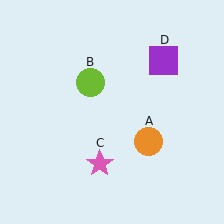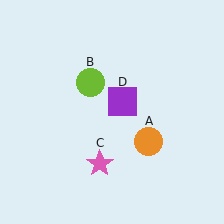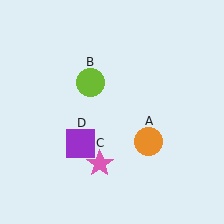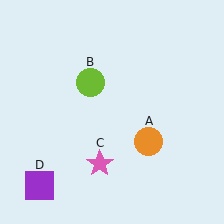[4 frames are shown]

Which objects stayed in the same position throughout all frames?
Orange circle (object A) and lime circle (object B) and pink star (object C) remained stationary.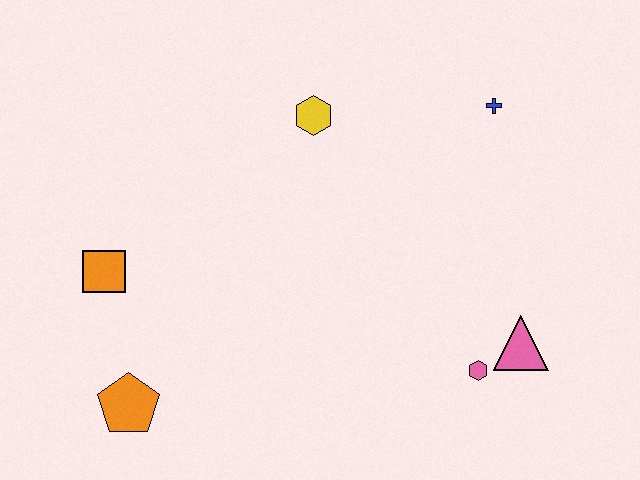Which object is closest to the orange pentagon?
The orange square is closest to the orange pentagon.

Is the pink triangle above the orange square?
No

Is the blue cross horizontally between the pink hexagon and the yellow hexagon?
No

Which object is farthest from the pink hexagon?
The orange square is farthest from the pink hexagon.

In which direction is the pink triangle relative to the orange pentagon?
The pink triangle is to the right of the orange pentagon.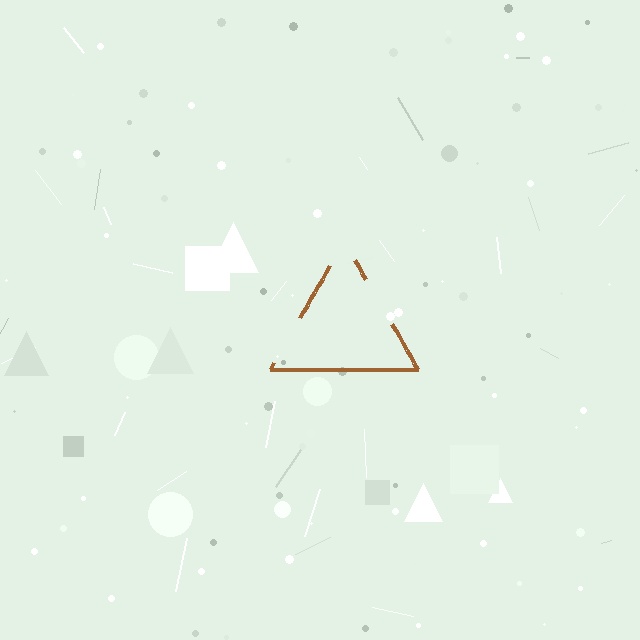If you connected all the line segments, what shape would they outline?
They would outline a triangle.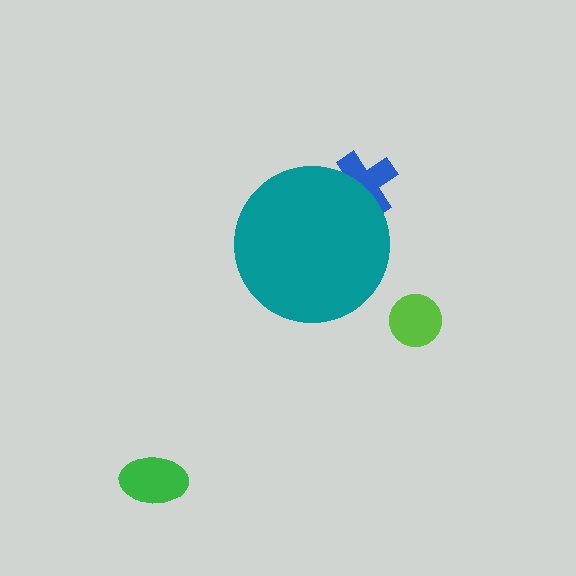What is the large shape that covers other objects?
A teal circle.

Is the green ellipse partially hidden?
No, the green ellipse is fully visible.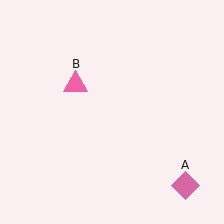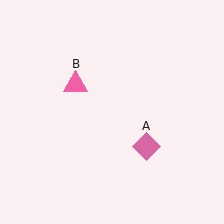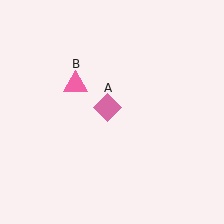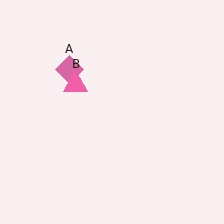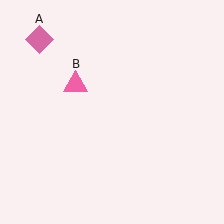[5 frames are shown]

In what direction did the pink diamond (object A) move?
The pink diamond (object A) moved up and to the left.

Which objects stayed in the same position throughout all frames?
Pink triangle (object B) remained stationary.